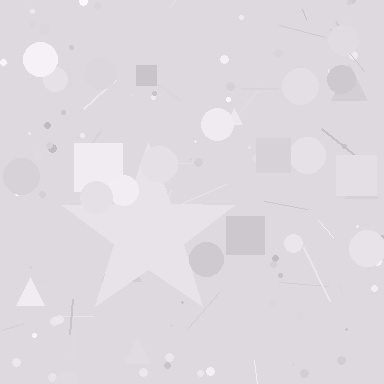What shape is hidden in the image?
A star is hidden in the image.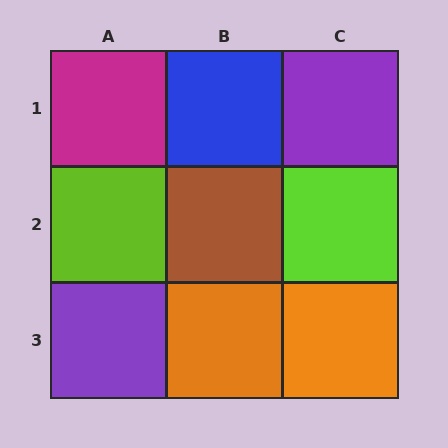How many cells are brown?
1 cell is brown.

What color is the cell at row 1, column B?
Blue.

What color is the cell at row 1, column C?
Purple.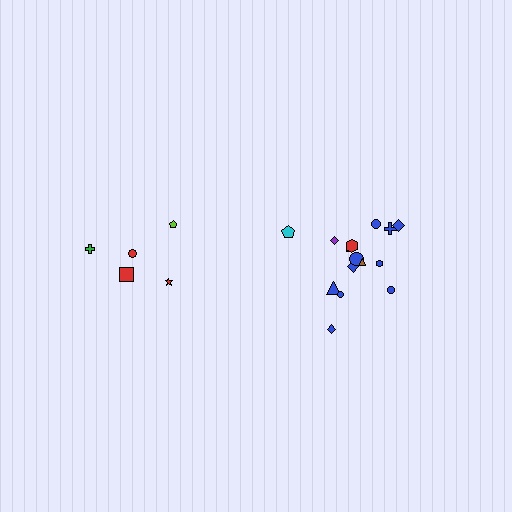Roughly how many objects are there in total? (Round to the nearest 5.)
Roughly 20 objects in total.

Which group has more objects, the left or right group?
The right group.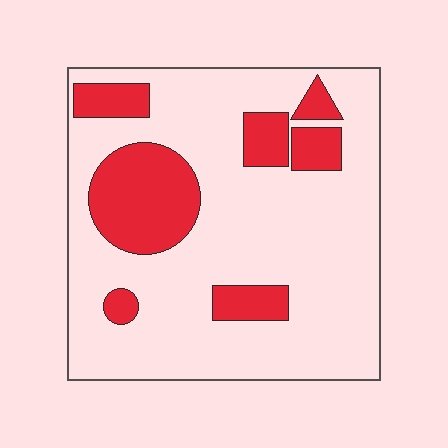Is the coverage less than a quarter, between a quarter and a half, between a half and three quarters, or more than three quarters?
Less than a quarter.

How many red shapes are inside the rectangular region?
7.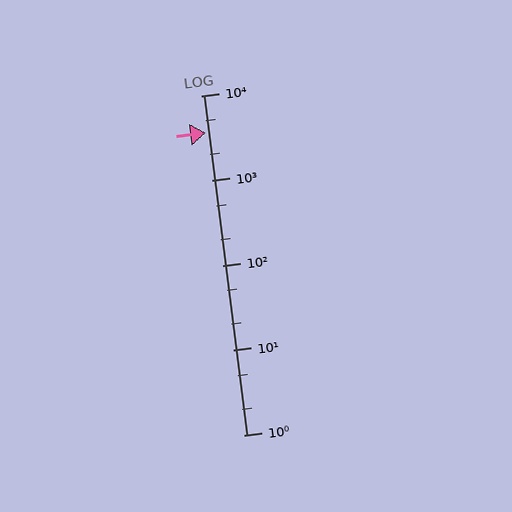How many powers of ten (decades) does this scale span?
The scale spans 4 decades, from 1 to 10000.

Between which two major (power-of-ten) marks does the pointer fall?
The pointer is between 1000 and 10000.